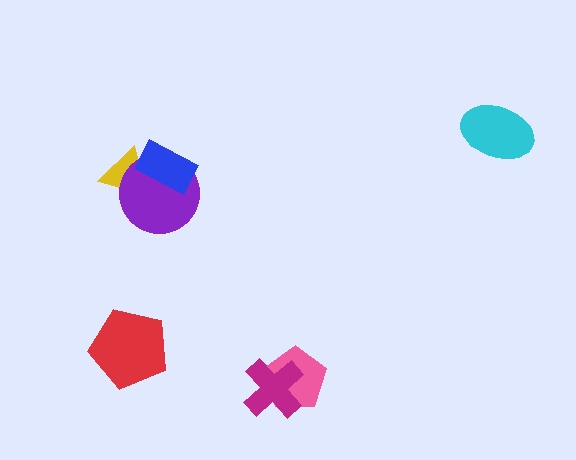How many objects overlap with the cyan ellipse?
0 objects overlap with the cyan ellipse.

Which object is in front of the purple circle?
The blue rectangle is in front of the purple circle.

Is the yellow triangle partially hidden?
Yes, it is partially covered by another shape.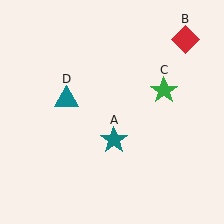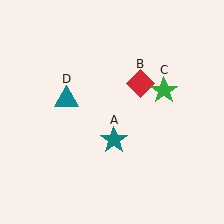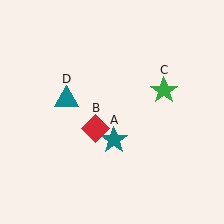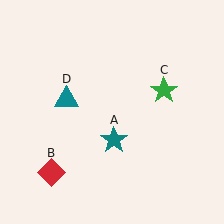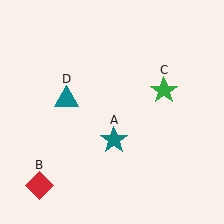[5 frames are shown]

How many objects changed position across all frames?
1 object changed position: red diamond (object B).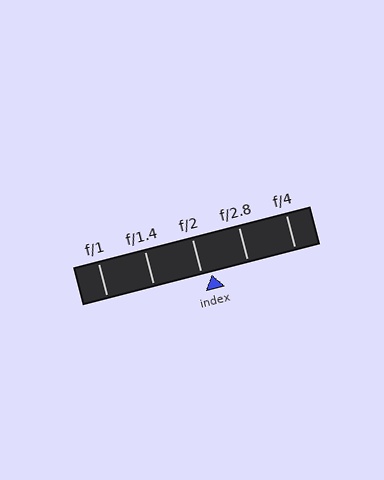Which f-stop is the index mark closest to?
The index mark is closest to f/2.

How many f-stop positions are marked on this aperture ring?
There are 5 f-stop positions marked.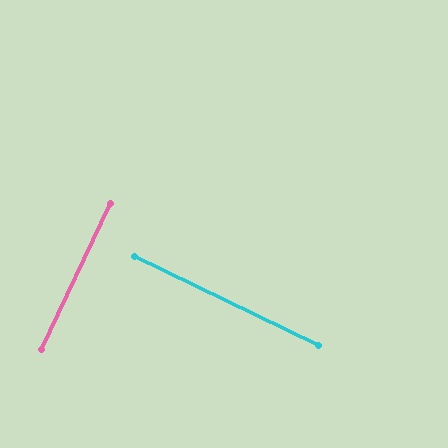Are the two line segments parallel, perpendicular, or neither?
Perpendicular — they meet at approximately 89°.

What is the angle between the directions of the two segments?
Approximately 89 degrees.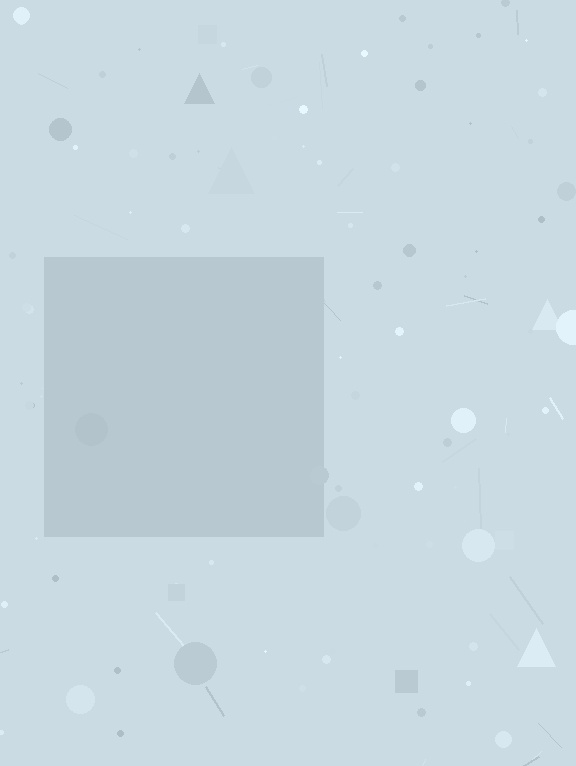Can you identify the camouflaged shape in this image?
The camouflaged shape is a square.